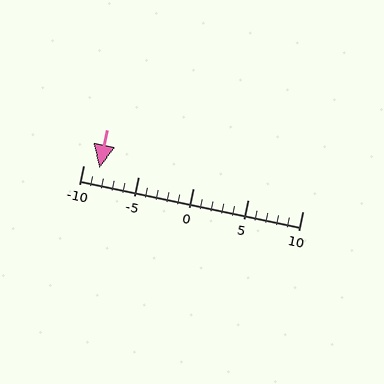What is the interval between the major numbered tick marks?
The major tick marks are spaced 5 units apart.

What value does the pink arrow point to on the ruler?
The pink arrow points to approximately -8.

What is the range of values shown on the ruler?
The ruler shows values from -10 to 10.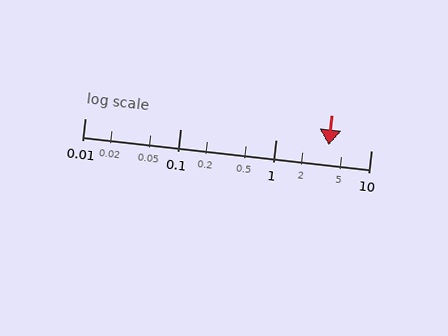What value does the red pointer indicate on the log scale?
The pointer indicates approximately 3.6.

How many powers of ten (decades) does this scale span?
The scale spans 3 decades, from 0.01 to 10.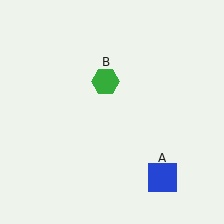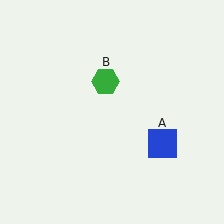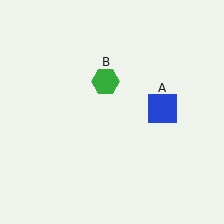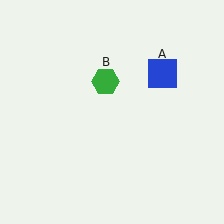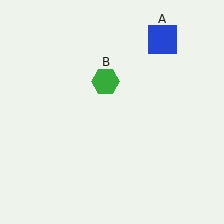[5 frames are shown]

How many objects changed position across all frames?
1 object changed position: blue square (object A).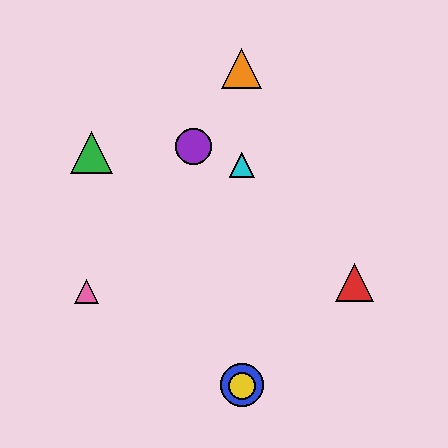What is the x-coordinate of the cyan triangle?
The cyan triangle is at x≈242.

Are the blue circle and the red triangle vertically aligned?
No, the blue circle is at x≈242 and the red triangle is at x≈355.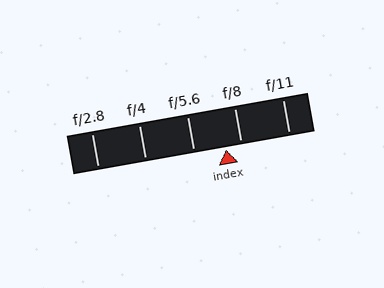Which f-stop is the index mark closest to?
The index mark is closest to f/8.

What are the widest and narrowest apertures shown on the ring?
The widest aperture shown is f/2.8 and the narrowest is f/11.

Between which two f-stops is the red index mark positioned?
The index mark is between f/5.6 and f/8.